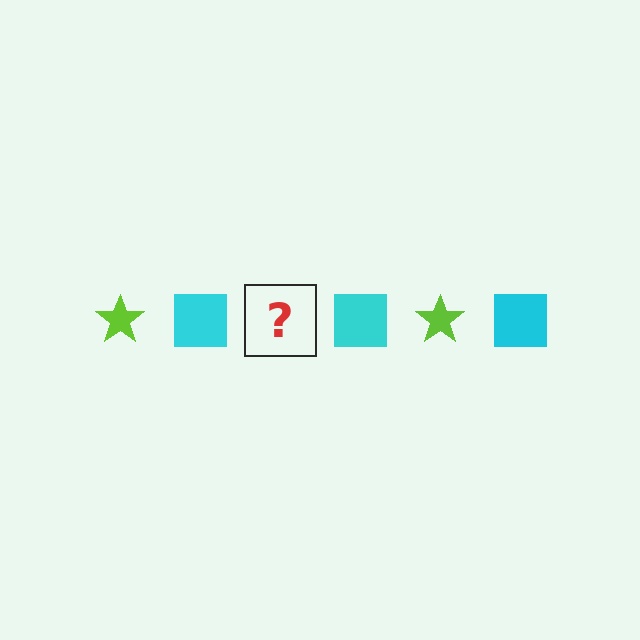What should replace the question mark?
The question mark should be replaced with a lime star.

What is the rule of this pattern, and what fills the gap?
The rule is that the pattern alternates between lime star and cyan square. The gap should be filled with a lime star.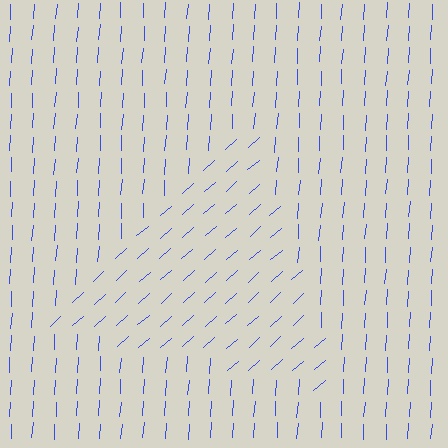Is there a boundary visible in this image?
Yes, there is a texture boundary formed by a change in line orientation.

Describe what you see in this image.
The image is filled with small blue line segments. A triangle region in the image has lines oriented differently from the surrounding lines, creating a visible texture boundary.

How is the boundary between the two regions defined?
The boundary is defined purely by a change in line orientation (approximately 45 degrees difference). All lines are the same color and thickness.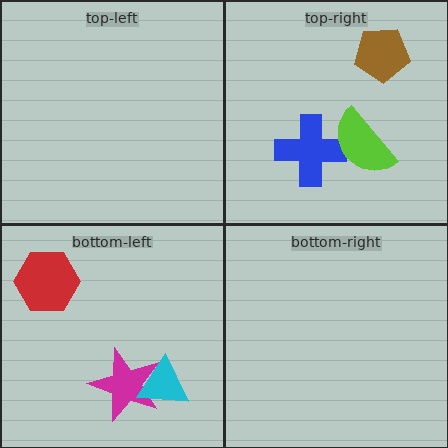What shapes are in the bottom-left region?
The magenta star, the cyan triangle, the red hexagon.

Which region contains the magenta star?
The bottom-left region.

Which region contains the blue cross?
The top-right region.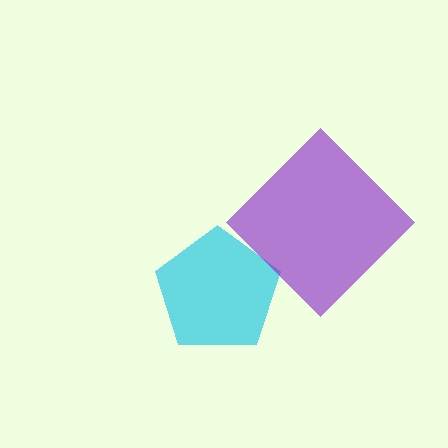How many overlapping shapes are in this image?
There are 2 overlapping shapes in the image.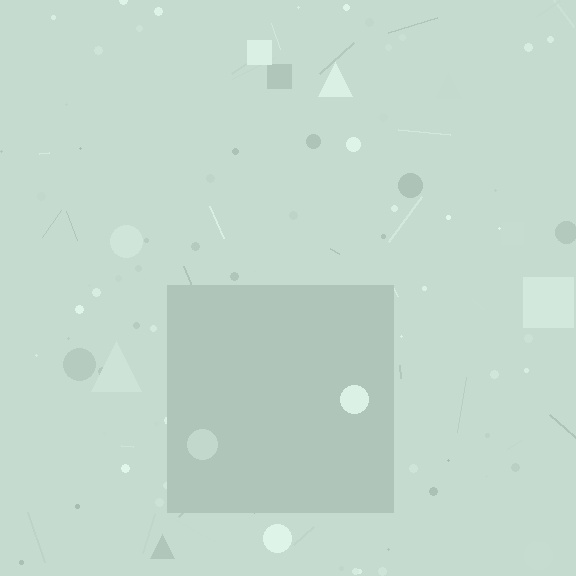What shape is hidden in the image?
A square is hidden in the image.